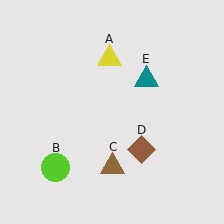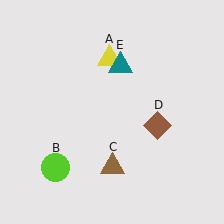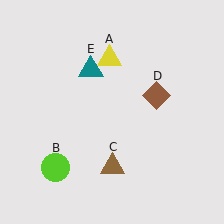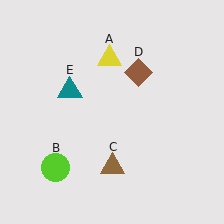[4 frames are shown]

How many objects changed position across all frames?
2 objects changed position: brown diamond (object D), teal triangle (object E).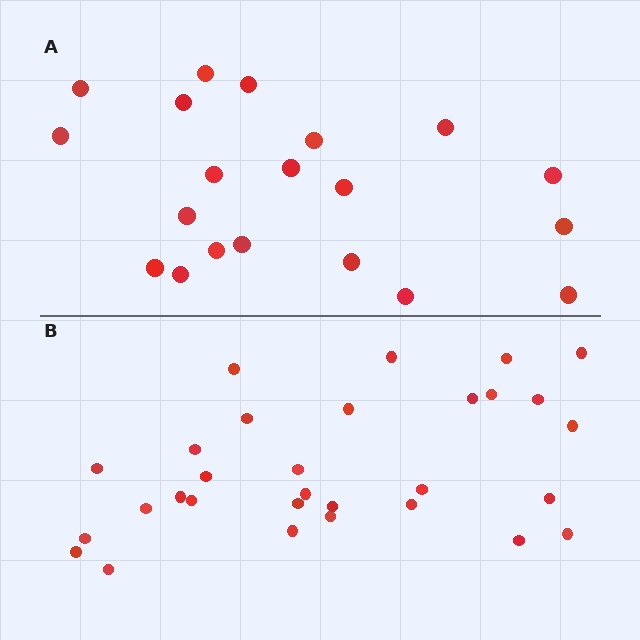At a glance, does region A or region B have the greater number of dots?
Region B (the bottom region) has more dots.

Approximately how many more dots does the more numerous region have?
Region B has roughly 10 or so more dots than region A.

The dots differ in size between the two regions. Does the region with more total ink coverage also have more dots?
No. Region A has more total ink coverage because its dots are larger, but region B actually contains more individual dots. Total area can be misleading — the number of items is what matters here.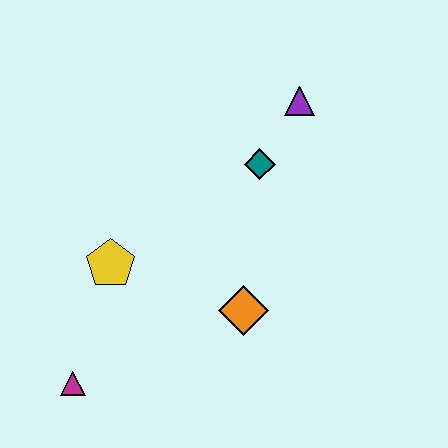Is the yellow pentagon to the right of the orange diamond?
No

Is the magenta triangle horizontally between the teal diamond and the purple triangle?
No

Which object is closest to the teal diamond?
The purple triangle is closest to the teal diamond.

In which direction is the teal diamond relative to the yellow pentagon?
The teal diamond is to the right of the yellow pentagon.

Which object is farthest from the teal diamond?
The magenta triangle is farthest from the teal diamond.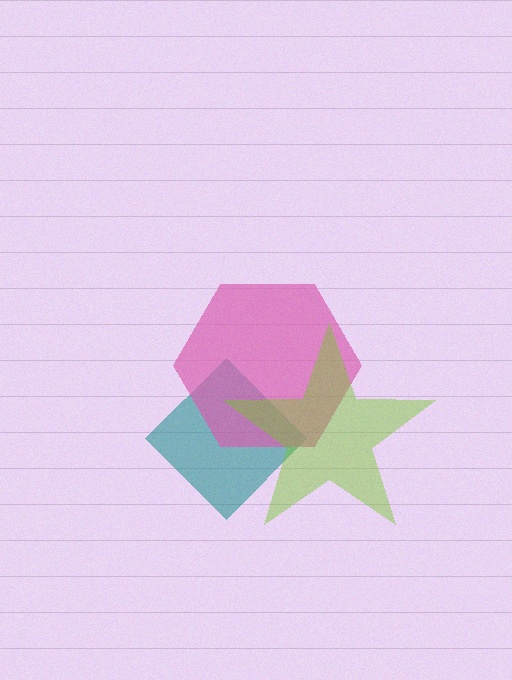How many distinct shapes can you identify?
There are 3 distinct shapes: a teal diamond, a pink hexagon, a lime star.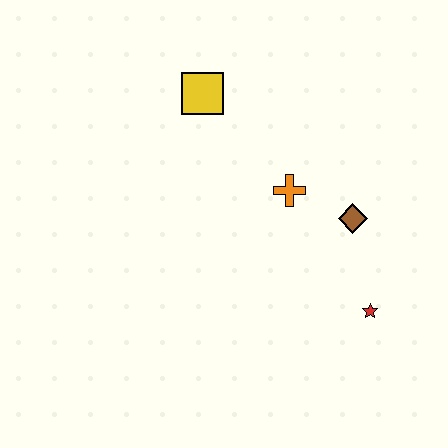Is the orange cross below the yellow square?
Yes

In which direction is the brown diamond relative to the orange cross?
The brown diamond is to the right of the orange cross.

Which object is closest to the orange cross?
The brown diamond is closest to the orange cross.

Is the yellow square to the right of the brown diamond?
No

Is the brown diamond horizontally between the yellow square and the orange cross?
No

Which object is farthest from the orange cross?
The red star is farthest from the orange cross.